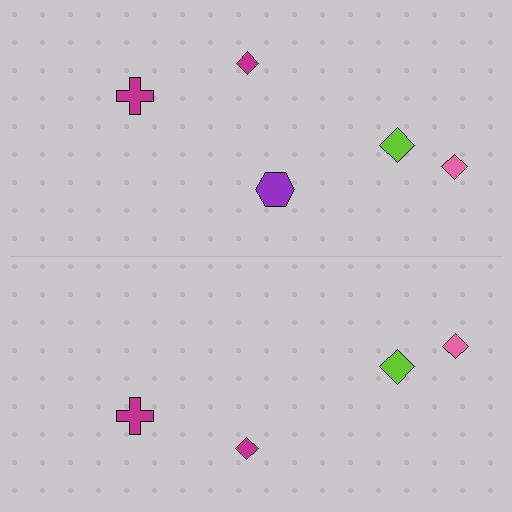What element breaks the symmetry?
A purple hexagon is missing from the bottom side.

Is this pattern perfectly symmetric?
No, the pattern is not perfectly symmetric. A purple hexagon is missing from the bottom side.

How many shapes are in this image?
There are 9 shapes in this image.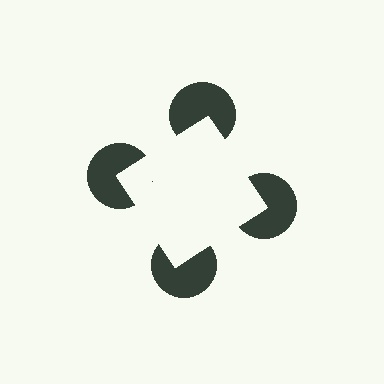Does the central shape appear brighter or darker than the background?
It typically appears slightly brighter than the background, even though no actual brightness change is drawn.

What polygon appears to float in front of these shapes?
An illusory square — its edges are inferred from the aligned wedge cuts in the pac-man discs, not physically drawn.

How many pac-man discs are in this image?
There are 4 — one at each vertex of the illusory square.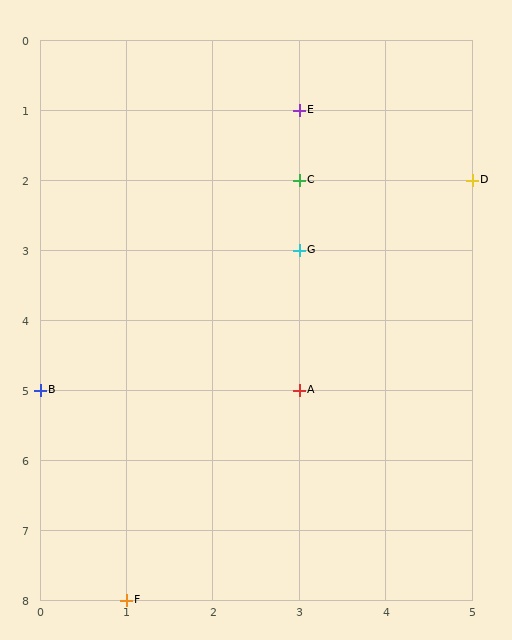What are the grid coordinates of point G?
Point G is at grid coordinates (3, 3).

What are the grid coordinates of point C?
Point C is at grid coordinates (3, 2).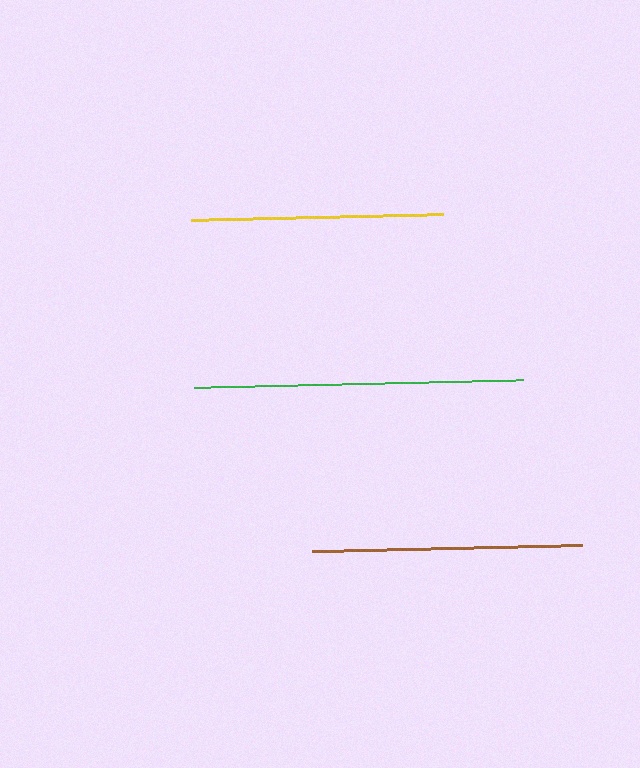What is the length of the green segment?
The green segment is approximately 329 pixels long.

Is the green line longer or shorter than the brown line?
The green line is longer than the brown line.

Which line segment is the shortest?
The yellow line is the shortest at approximately 251 pixels.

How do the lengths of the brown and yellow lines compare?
The brown and yellow lines are approximately the same length.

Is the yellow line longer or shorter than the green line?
The green line is longer than the yellow line.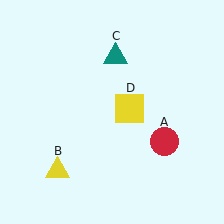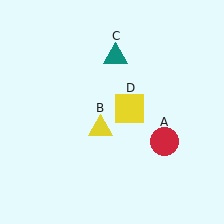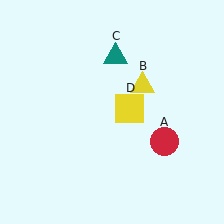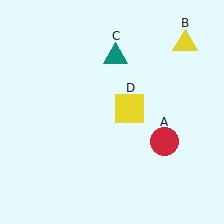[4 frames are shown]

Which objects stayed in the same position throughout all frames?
Red circle (object A) and teal triangle (object C) and yellow square (object D) remained stationary.